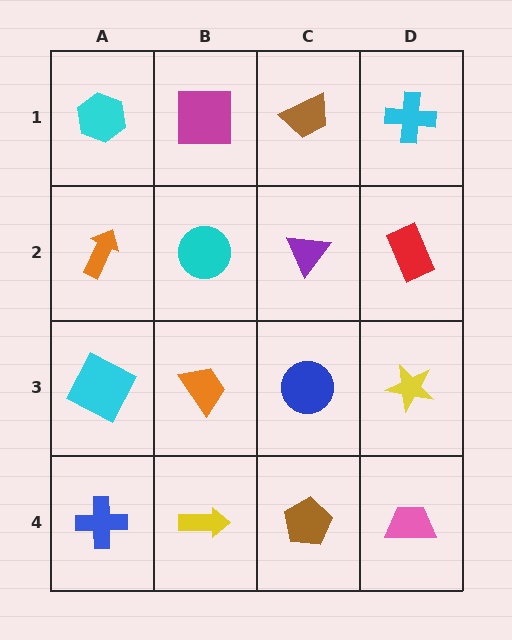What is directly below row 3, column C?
A brown pentagon.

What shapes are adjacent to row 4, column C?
A blue circle (row 3, column C), a yellow arrow (row 4, column B), a pink trapezoid (row 4, column D).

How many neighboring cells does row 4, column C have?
3.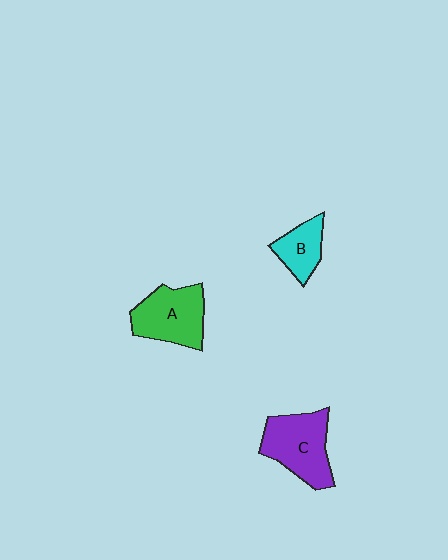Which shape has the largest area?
Shape C (purple).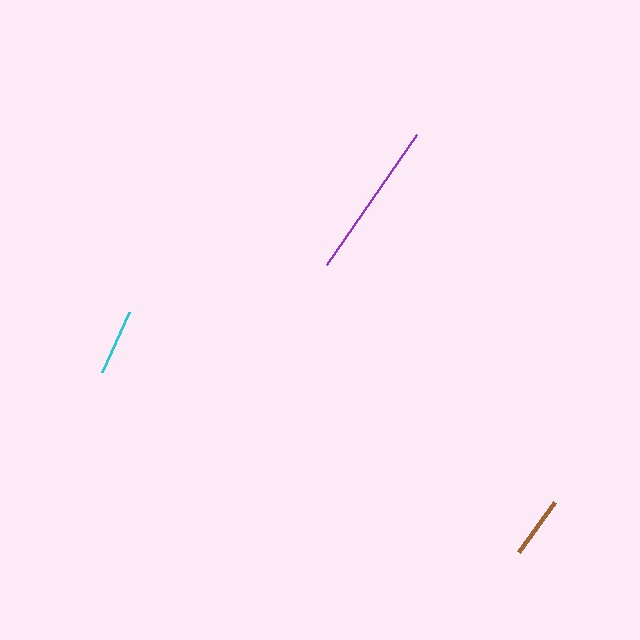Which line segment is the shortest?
The brown line is the shortest at approximately 61 pixels.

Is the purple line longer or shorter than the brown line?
The purple line is longer than the brown line.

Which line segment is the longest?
The purple line is the longest at approximately 159 pixels.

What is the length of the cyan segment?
The cyan segment is approximately 66 pixels long.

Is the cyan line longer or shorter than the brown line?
The cyan line is longer than the brown line.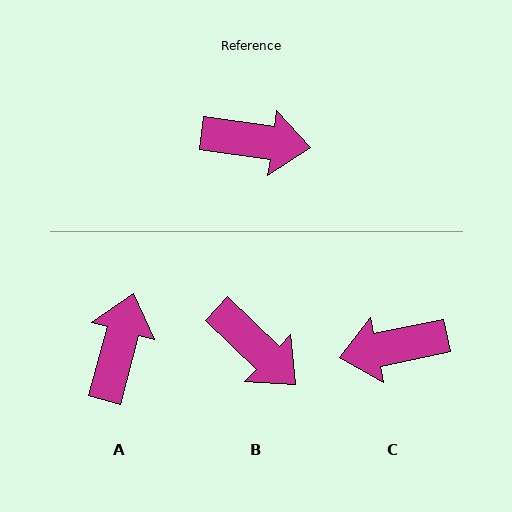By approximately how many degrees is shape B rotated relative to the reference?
Approximately 36 degrees clockwise.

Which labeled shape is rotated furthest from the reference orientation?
C, about 161 degrees away.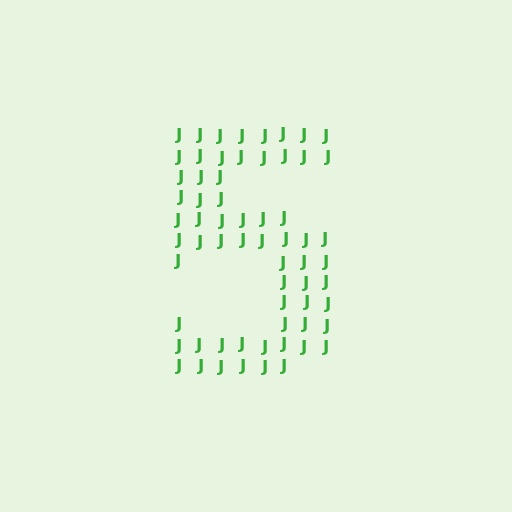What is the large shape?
The large shape is the digit 5.